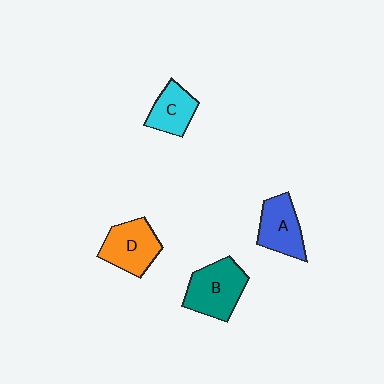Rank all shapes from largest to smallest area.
From largest to smallest: B (teal), D (orange), A (blue), C (cyan).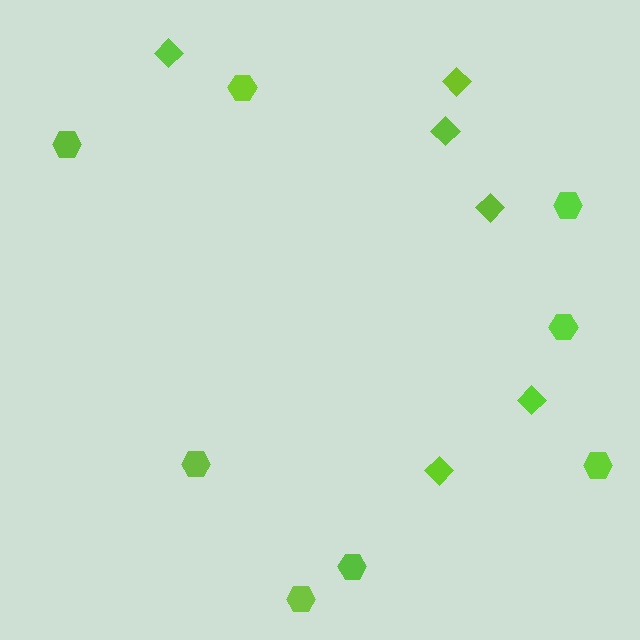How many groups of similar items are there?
There are 2 groups: one group of diamonds (6) and one group of hexagons (8).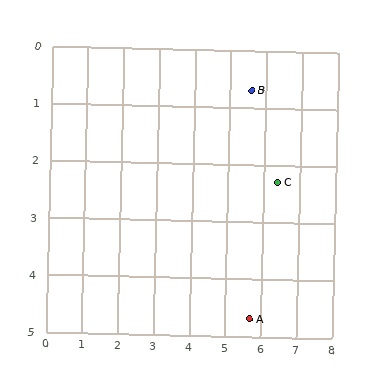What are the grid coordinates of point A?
Point A is at approximately (5.7, 4.7).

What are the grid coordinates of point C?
Point C is at approximately (6.4, 2.3).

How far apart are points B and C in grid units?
Points B and C are about 1.8 grid units apart.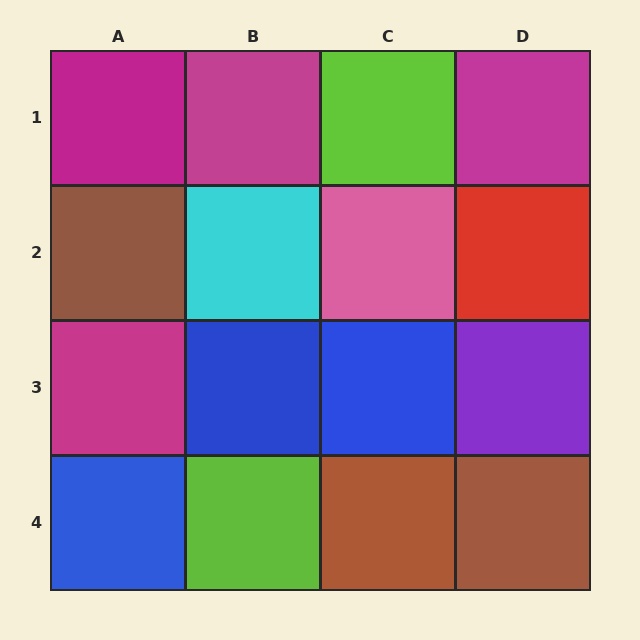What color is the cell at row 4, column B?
Lime.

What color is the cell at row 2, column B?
Cyan.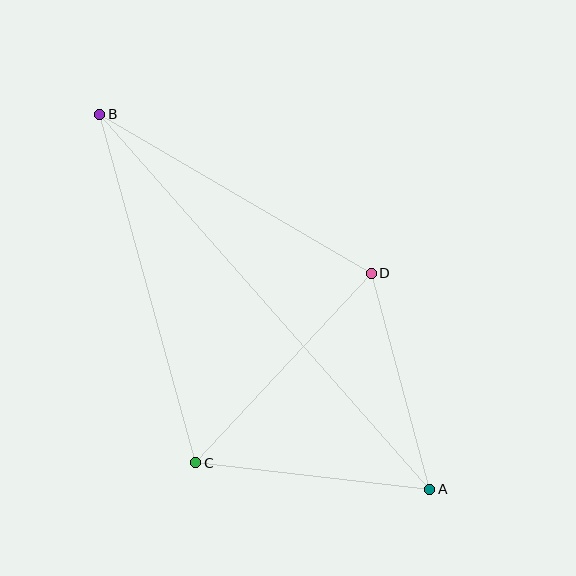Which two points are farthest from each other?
Points A and B are farthest from each other.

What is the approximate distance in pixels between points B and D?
The distance between B and D is approximately 314 pixels.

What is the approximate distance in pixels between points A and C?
The distance between A and C is approximately 236 pixels.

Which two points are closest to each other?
Points A and D are closest to each other.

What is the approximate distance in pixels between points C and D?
The distance between C and D is approximately 258 pixels.